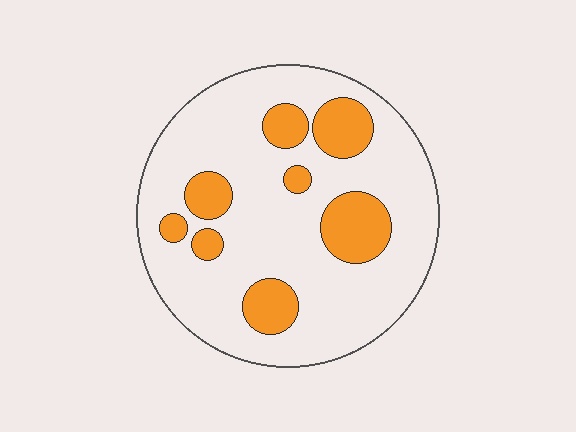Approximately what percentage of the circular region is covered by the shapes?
Approximately 20%.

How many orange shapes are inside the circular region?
8.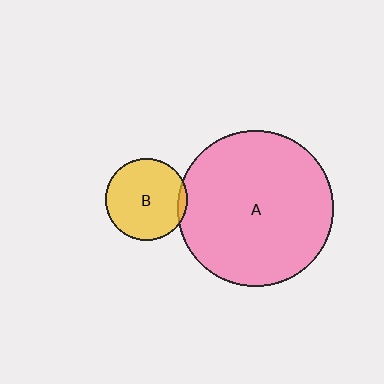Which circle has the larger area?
Circle A (pink).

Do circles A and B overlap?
Yes.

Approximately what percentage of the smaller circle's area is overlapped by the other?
Approximately 5%.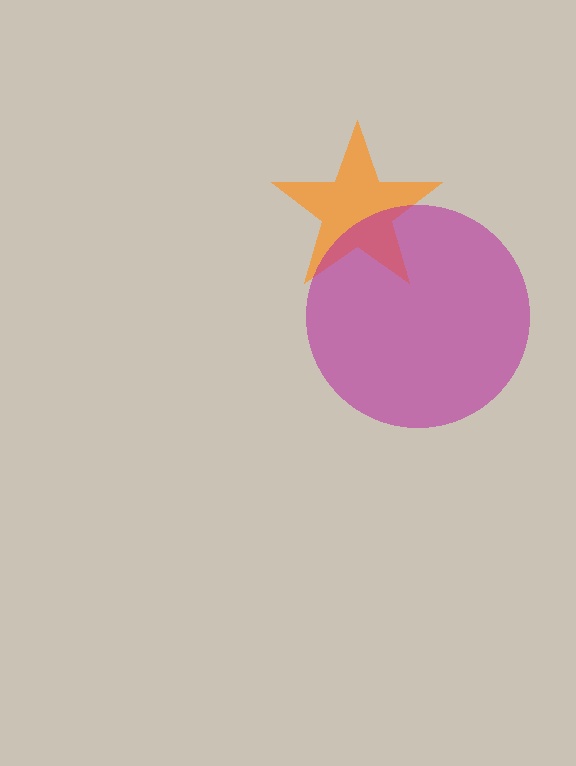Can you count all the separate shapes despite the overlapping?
Yes, there are 2 separate shapes.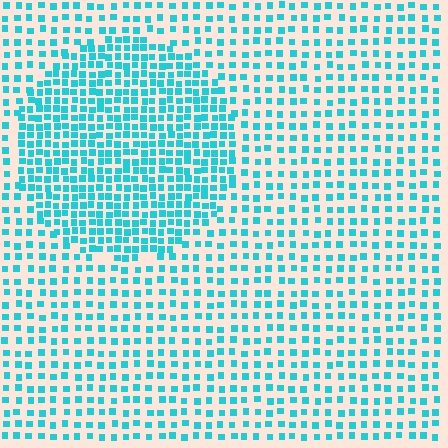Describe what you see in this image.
The image contains small cyan elements arranged at two different densities. A circle-shaped region is visible where the elements are more densely packed than the surrounding area.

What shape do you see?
I see a circle.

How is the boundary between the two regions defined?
The boundary is defined by a change in element density (approximately 1.9x ratio). All elements are the same color, size, and shape.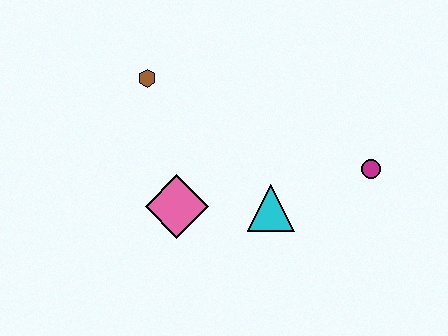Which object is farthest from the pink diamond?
The magenta circle is farthest from the pink diamond.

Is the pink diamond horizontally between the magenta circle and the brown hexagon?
Yes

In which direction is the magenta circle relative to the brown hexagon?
The magenta circle is to the right of the brown hexagon.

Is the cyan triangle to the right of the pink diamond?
Yes